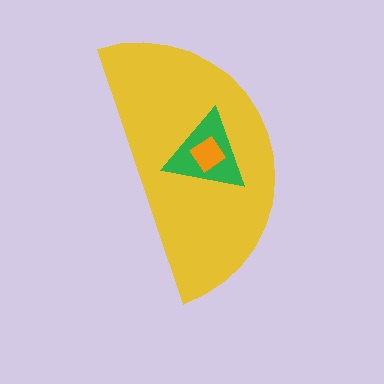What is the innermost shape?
The orange diamond.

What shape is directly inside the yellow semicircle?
The green triangle.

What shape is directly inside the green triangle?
The orange diamond.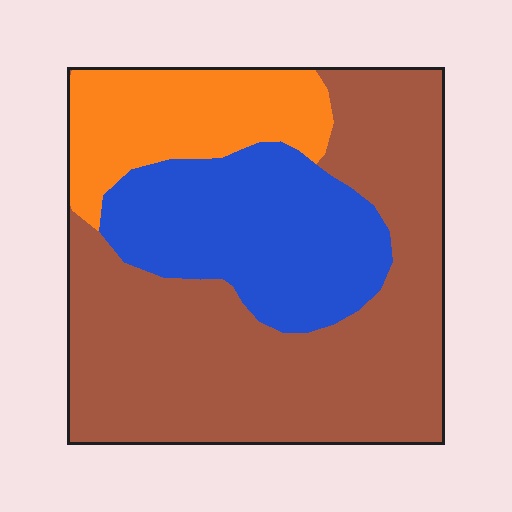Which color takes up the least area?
Orange, at roughly 20%.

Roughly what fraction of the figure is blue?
Blue takes up about one quarter (1/4) of the figure.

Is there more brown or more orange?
Brown.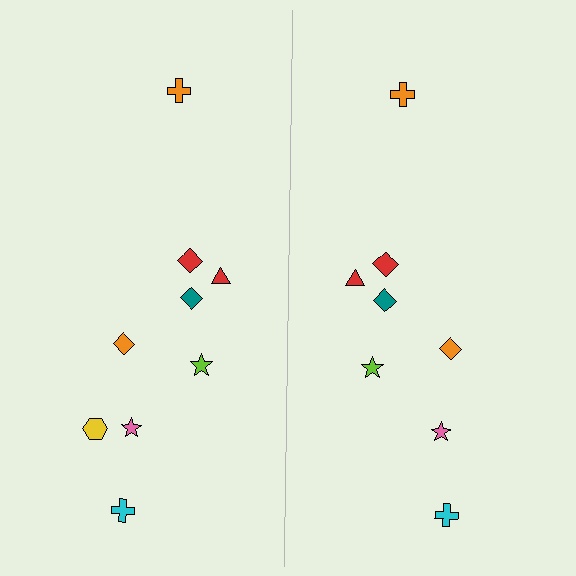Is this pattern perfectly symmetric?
No, the pattern is not perfectly symmetric. A yellow hexagon is missing from the right side.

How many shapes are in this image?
There are 17 shapes in this image.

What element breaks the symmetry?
A yellow hexagon is missing from the right side.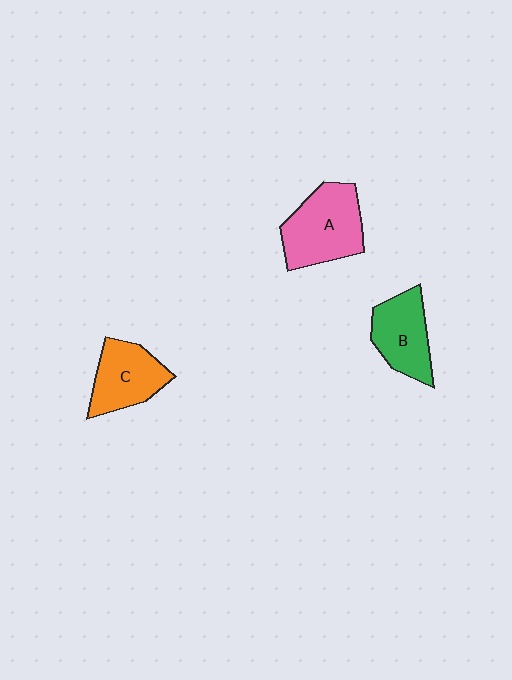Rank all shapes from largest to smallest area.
From largest to smallest: A (pink), C (orange), B (green).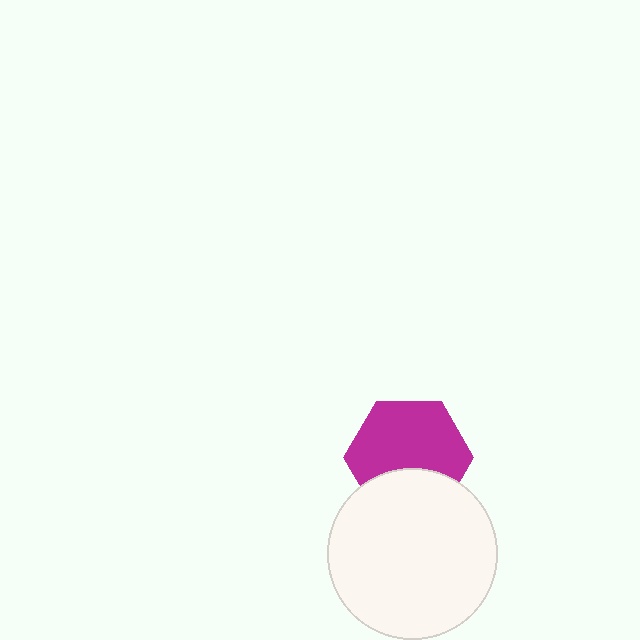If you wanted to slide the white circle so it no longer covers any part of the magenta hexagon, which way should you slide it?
Slide it down — that is the most direct way to separate the two shapes.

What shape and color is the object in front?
The object in front is a white circle.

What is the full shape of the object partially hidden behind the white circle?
The partially hidden object is a magenta hexagon.